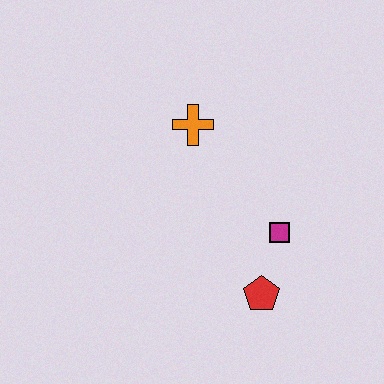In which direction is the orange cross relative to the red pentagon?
The orange cross is above the red pentagon.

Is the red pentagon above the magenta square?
No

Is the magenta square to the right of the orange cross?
Yes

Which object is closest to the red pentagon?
The magenta square is closest to the red pentagon.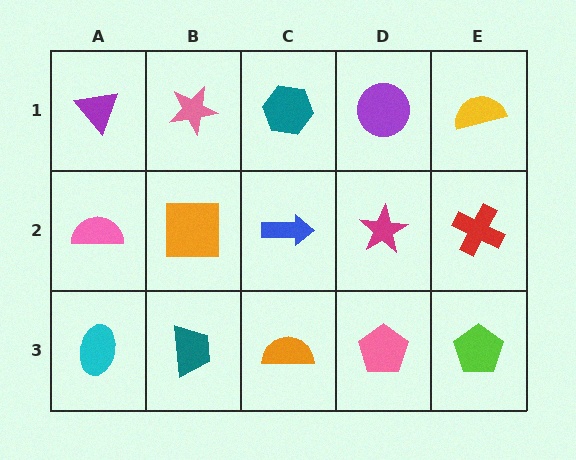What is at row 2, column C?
A blue arrow.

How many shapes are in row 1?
5 shapes.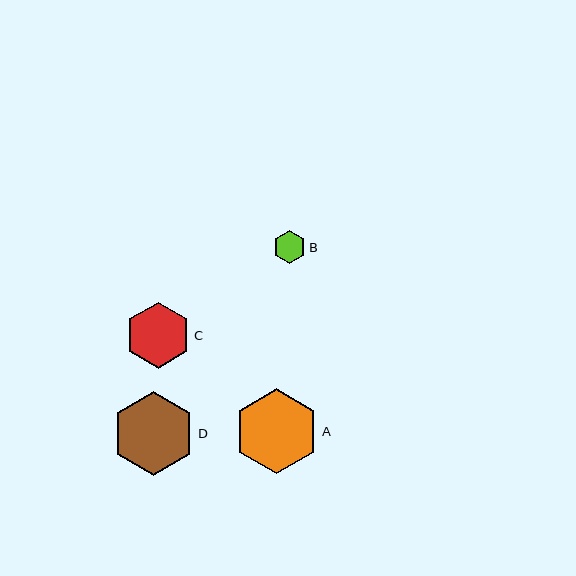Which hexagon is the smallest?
Hexagon B is the smallest with a size of approximately 33 pixels.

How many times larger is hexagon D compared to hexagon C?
Hexagon D is approximately 1.3 times the size of hexagon C.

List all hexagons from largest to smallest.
From largest to smallest: A, D, C, B.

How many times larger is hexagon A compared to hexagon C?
Hexagon A is approximately 1.3 times the size of hexagon C.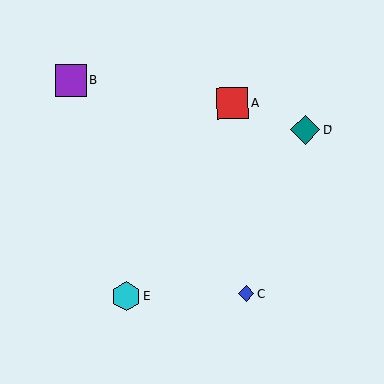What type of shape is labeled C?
Shape C is a blue diamond.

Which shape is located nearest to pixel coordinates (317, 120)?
The teal diamond (labeled D) at (305, 130) is nearest to that location.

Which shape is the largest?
The purple square (labeled B) is the largest.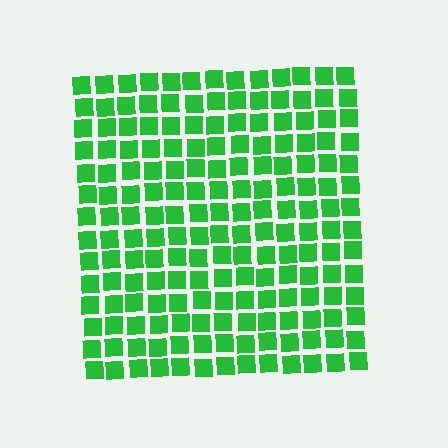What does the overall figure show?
The overall figure shows a square.